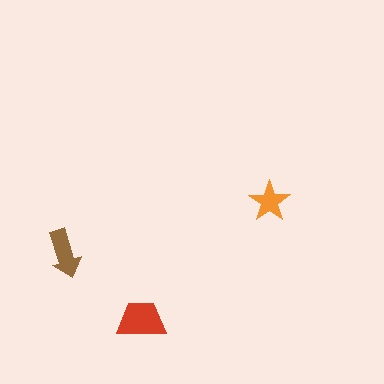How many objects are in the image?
There are 3 objects in the image.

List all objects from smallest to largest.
The orange star, the brown arrow, the red trapezoid.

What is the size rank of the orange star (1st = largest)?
3rd.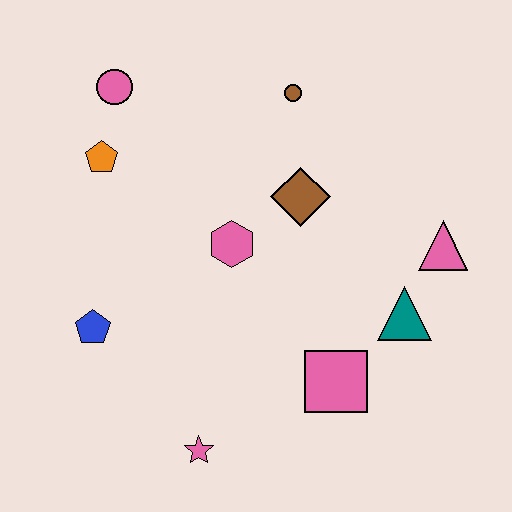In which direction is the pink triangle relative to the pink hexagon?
The pink triangle is to the right of the pink hexagon.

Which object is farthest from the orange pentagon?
The pink triangle is farthest from the orange pentagon.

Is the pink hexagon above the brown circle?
No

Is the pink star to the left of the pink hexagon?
Yes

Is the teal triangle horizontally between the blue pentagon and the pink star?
No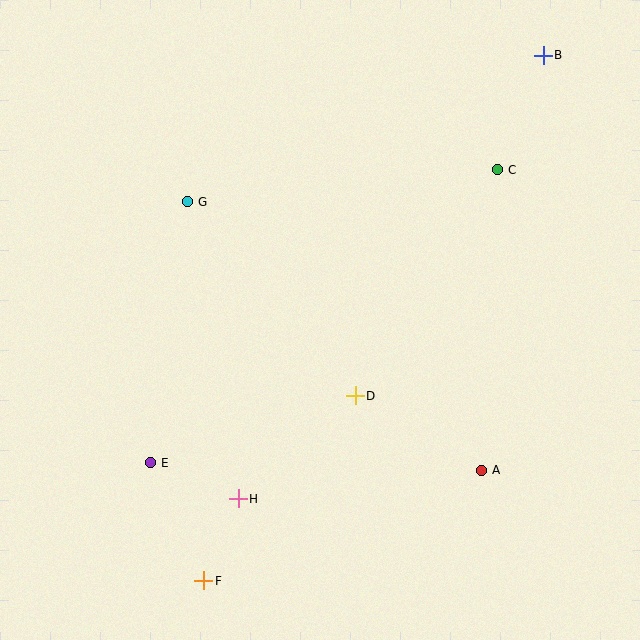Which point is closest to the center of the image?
Point D at (355, 396) is closest to the center.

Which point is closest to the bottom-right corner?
Point A is closest to the bottom-right corner.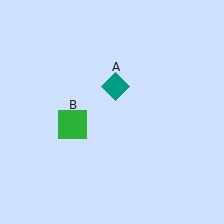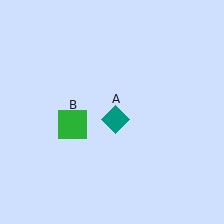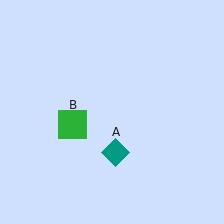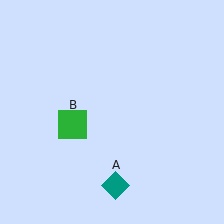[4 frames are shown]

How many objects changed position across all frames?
1 object changed position: teal diamond (object A).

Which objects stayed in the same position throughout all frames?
Green square (object B) remained stationary.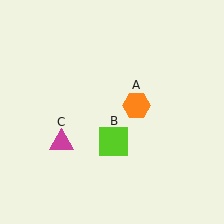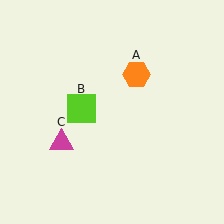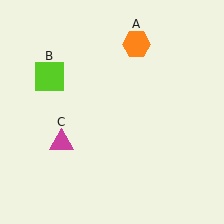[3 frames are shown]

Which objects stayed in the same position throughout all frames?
Magenta triangle (object C) remained stationary.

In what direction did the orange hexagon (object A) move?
The orange hexagon (object A) moved up.